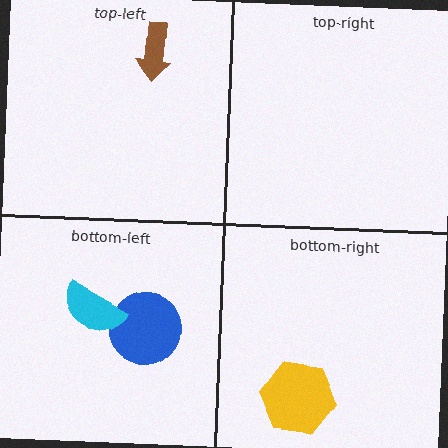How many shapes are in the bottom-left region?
2.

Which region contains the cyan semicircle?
The bottom-left region.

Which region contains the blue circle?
The bottom-left region.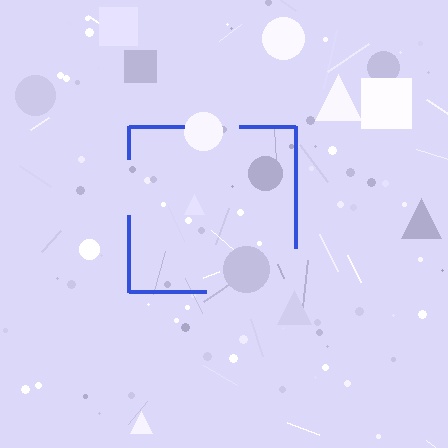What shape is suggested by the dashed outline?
The dashed outline suggests a square.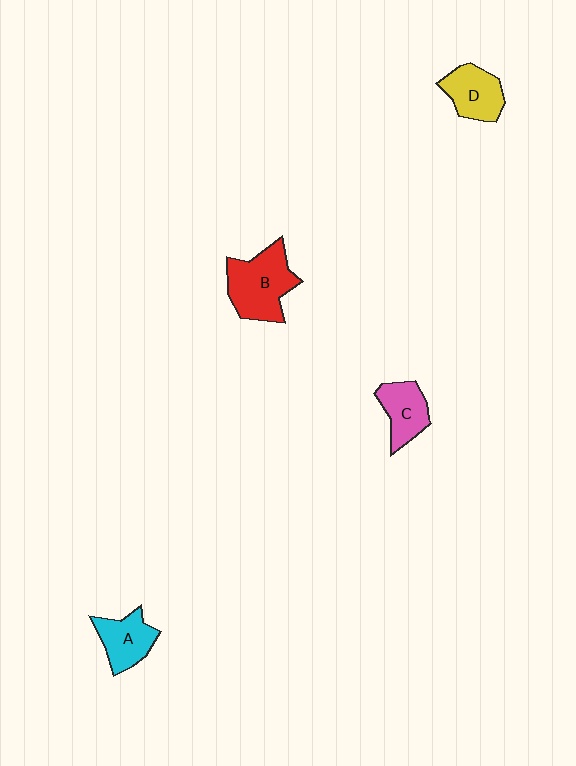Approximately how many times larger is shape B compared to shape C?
Approximately 1.6 times.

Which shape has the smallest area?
Shape C (pink).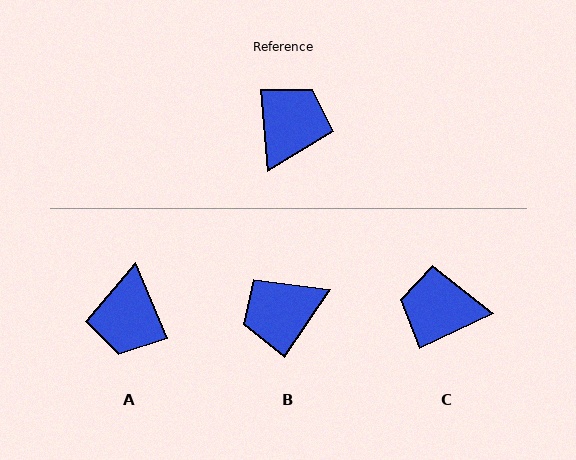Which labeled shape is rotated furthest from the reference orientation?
A, about 162 degrees away.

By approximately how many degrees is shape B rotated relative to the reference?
Approximately 142 degrees counter-clockwise.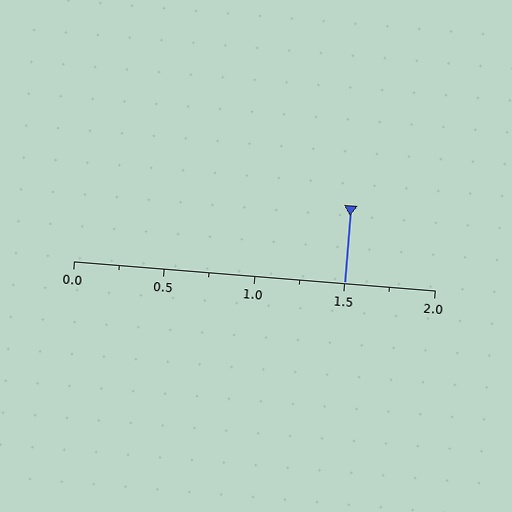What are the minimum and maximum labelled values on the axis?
The axis runs from 0.0 to 2.0.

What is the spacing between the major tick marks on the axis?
The major ticks are spaced 0.5 apart.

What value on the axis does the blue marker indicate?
The marker indicates approximately 1.5.